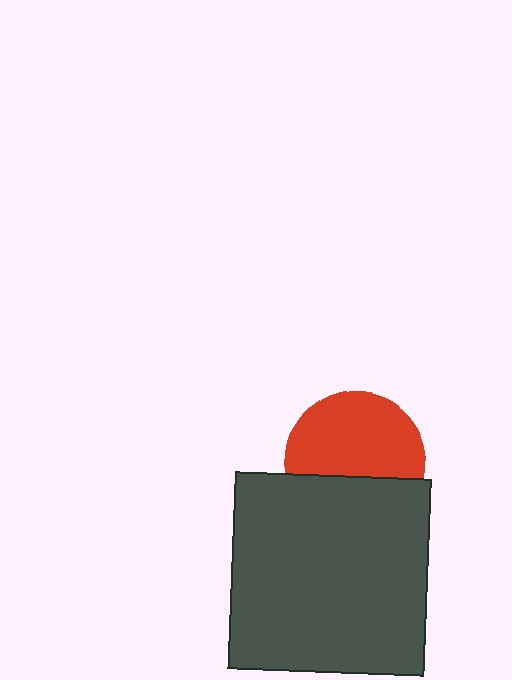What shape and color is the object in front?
The object in front is a dark gray square.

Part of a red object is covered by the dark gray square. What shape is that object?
It is a circle.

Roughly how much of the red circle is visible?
About half of it is visible (roughly 63%).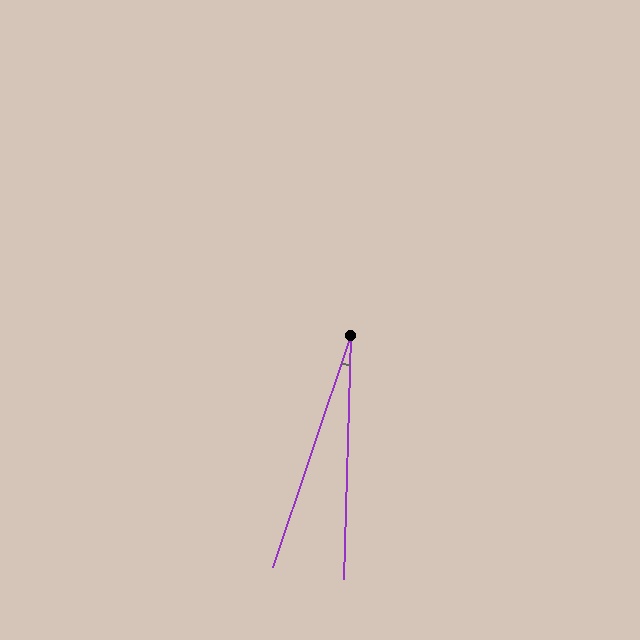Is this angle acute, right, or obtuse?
It is acute.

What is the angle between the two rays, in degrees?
Approximately 17 degrees.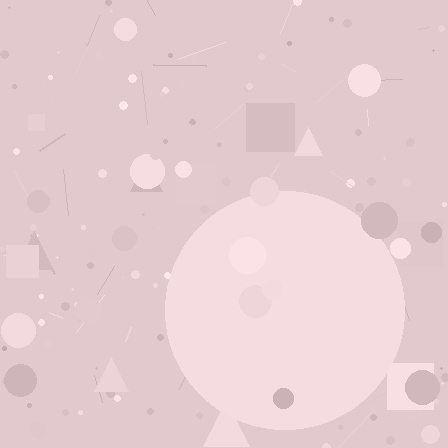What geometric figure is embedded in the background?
A circle is embedded in the background.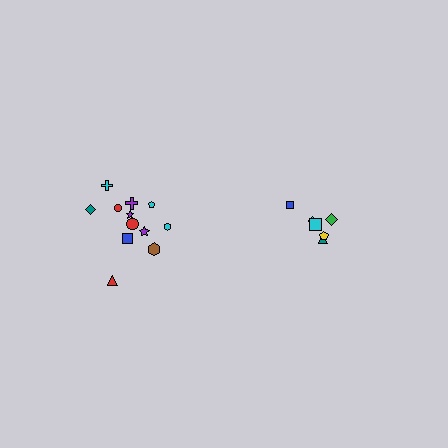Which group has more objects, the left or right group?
The left group.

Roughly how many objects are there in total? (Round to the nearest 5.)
Roughly 20 objects in total.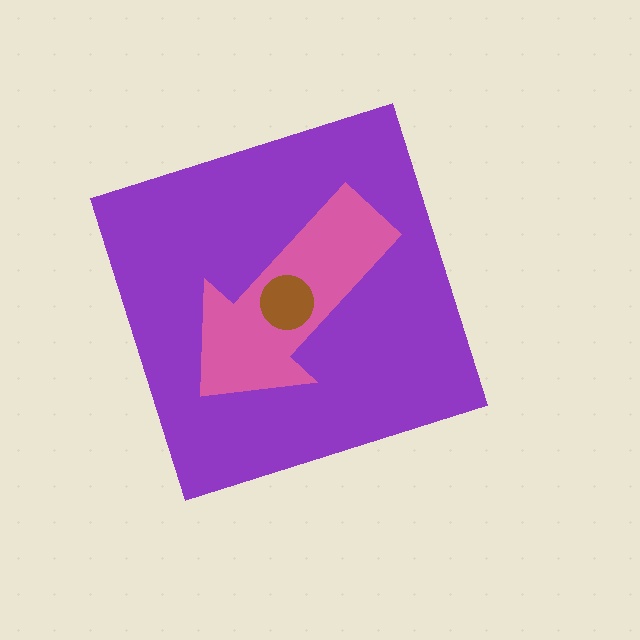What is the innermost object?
The brown circle.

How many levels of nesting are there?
3.